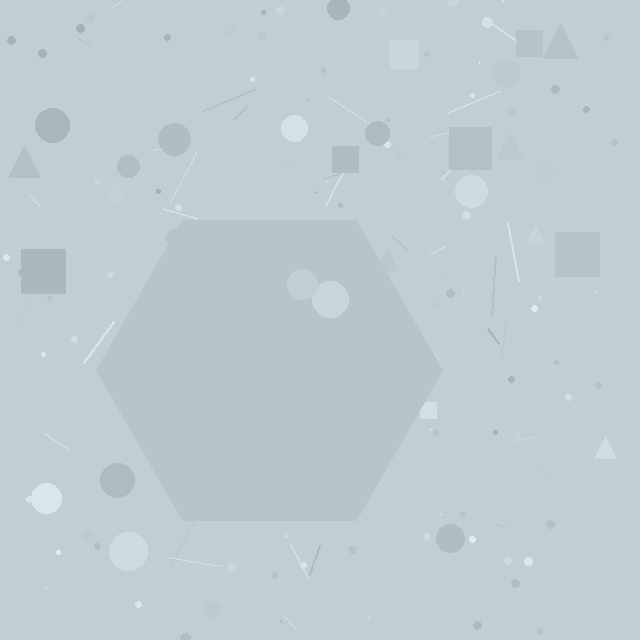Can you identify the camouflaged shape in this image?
The camouflaged shape is a hexagon.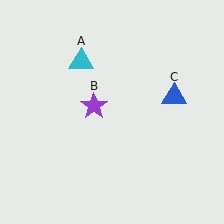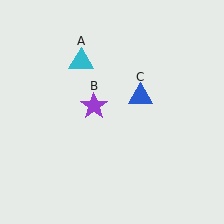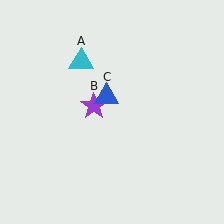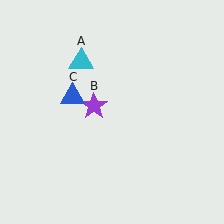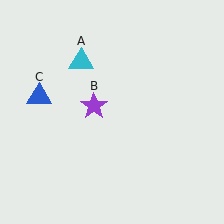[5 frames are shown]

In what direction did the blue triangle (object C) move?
The blue triangle (object C) moved left.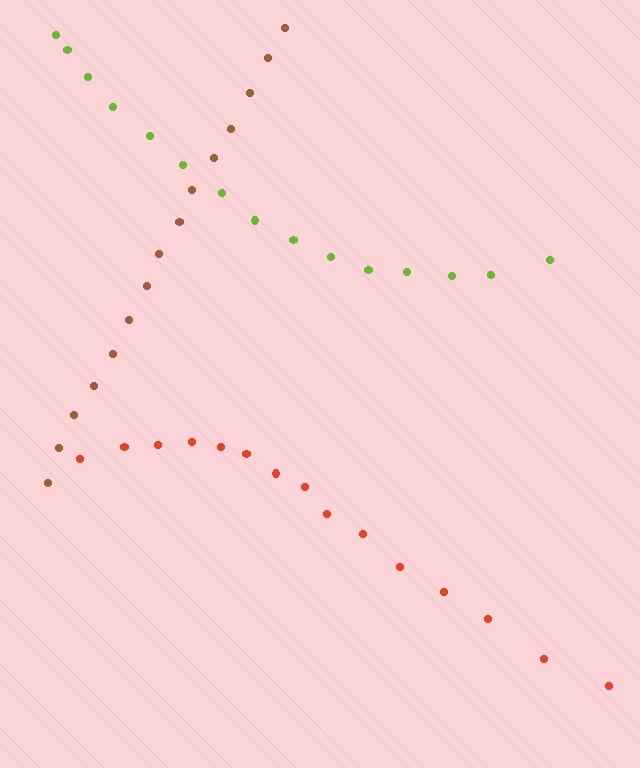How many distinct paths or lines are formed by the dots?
There are 3 distinct paths.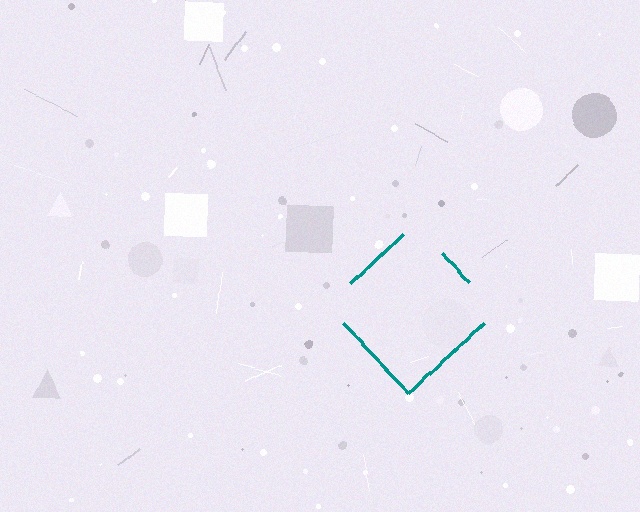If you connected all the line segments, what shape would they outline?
They would outline a diamond.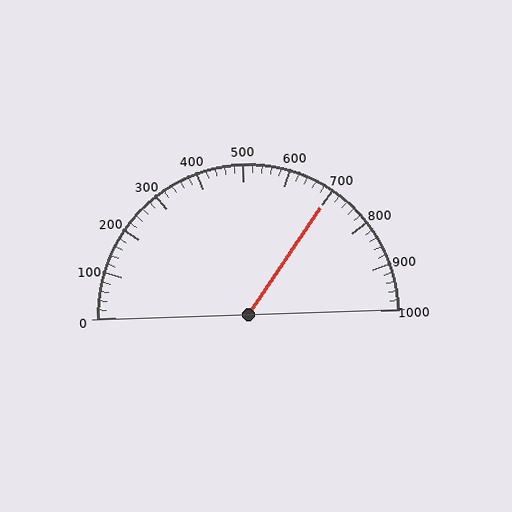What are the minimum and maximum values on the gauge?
The gauge ranges from 0 to 1000.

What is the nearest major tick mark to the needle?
The nearest major tick mark is 700.